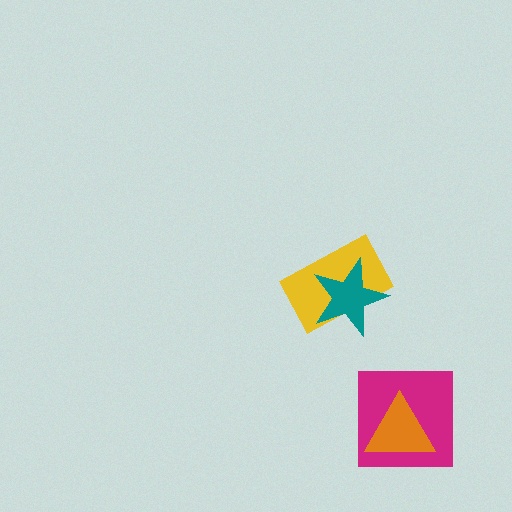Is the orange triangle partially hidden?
No, no other shape covers it.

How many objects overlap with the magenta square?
1 object overlaps with the magenta square.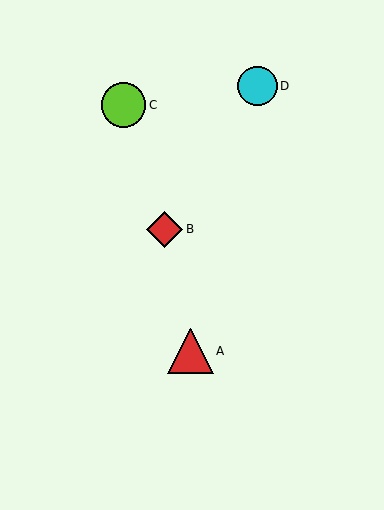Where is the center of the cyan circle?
The center of the cyan circle is at (257, 86).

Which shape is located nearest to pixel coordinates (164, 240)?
The red diamond (labeled B) at (164, 229) is nearest to that location.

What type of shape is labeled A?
Shape A is a red triangle.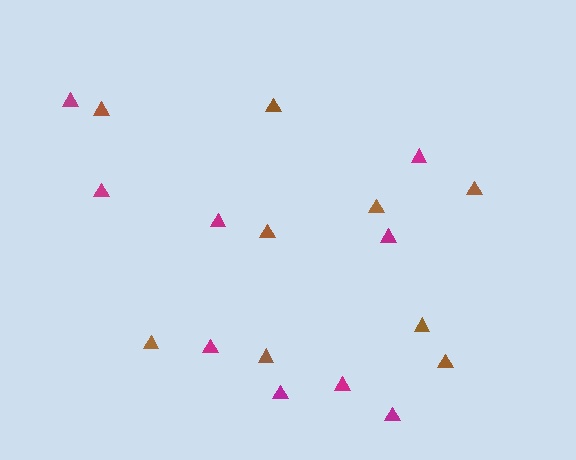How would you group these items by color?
There are 2 groups: one group of magenta triangles (9) and one group of brown triangles (9).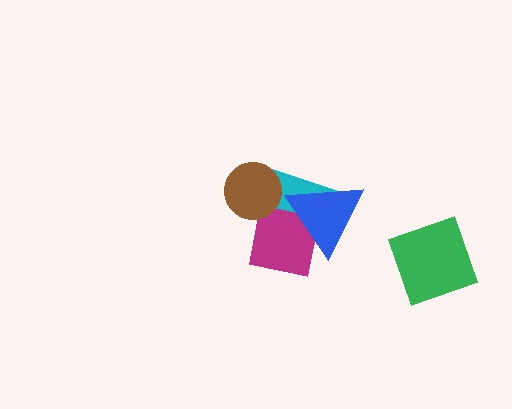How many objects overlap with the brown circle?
2 objects overlap with the brown circle.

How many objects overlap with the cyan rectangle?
3 objects overlap with the cyan rectangle.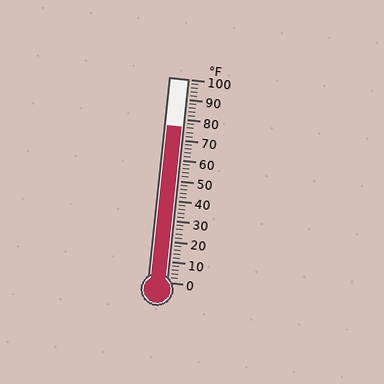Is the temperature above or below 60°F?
The temperature is above 60°F.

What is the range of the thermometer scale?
The thermometer scale ranges from 0°F to 100°F.